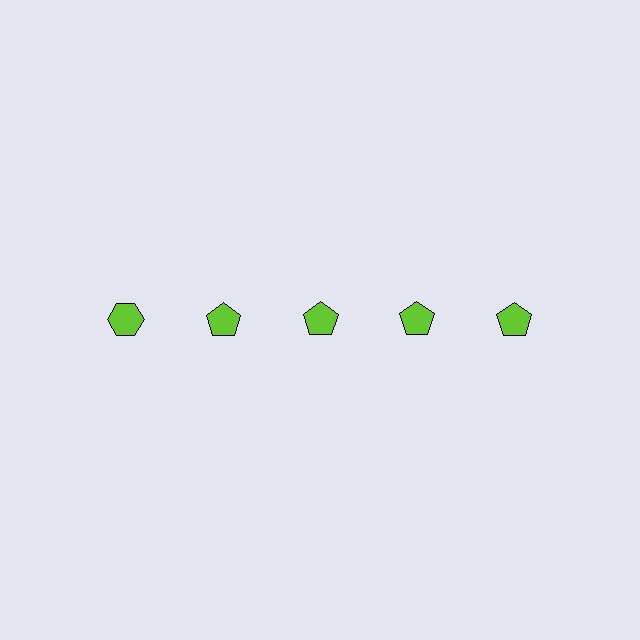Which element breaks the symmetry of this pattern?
The lime hexagon in the top row, leftmost column breaks the symmetry. All other shapes are lime pentagons.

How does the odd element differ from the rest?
It has a different shape: hexagon instead of pentagon.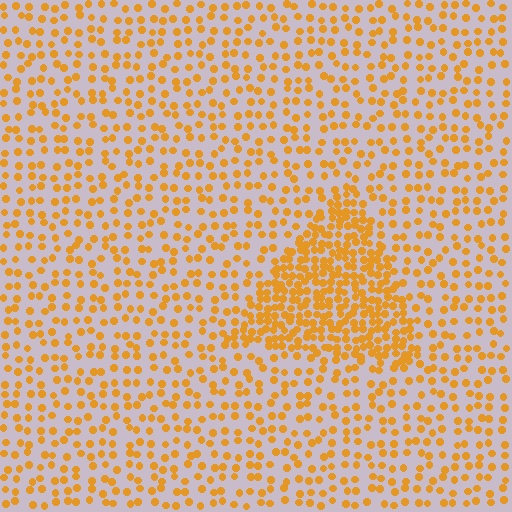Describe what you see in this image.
The image contains small orange elements arranged at two different densities. A triangle-shaped region is visible where the elements are more densely packed than the surrounding area.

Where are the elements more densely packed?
The elements are more densely packed inside the triangle boundary.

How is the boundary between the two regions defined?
The boundary is defined by a change in element density (approximately 2.3x ratio). All elements are the same color, size, and shape.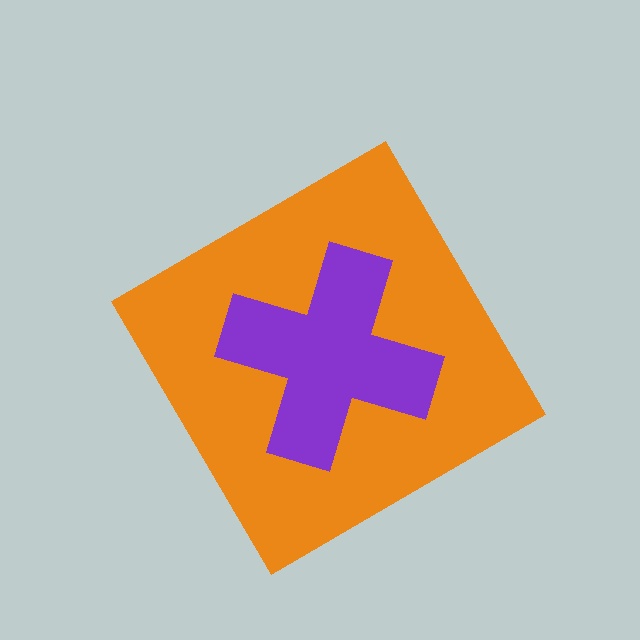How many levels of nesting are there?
2.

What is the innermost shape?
The purple cross.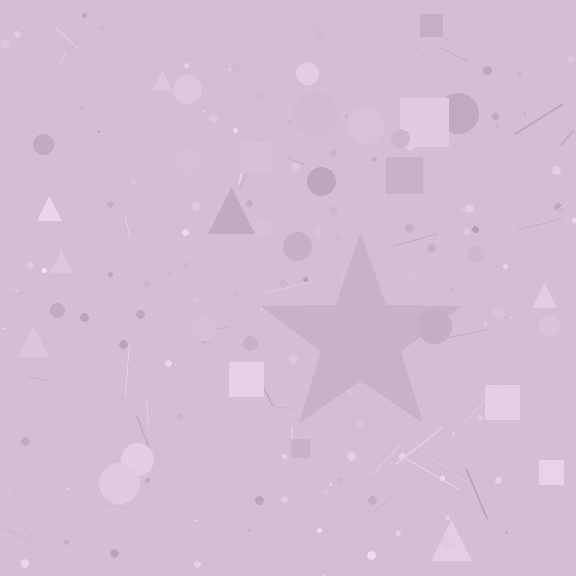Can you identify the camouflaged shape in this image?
The camouflaged shape is a star.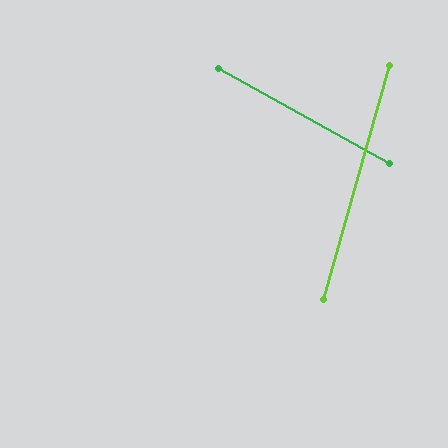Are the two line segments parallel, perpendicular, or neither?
Neither parallel nor perpendicular — they differ by about 77°.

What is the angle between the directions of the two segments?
Approximately 77 degrees.